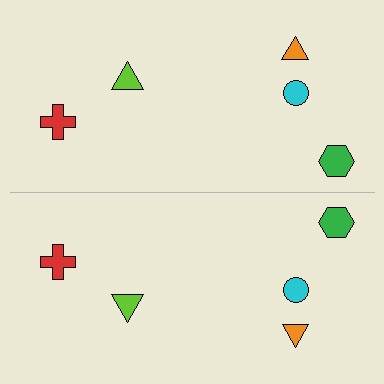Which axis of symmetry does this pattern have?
The pattern has a horizontal axis of symmetry running through the center of the image.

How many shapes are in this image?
There are 10 shapes in this image.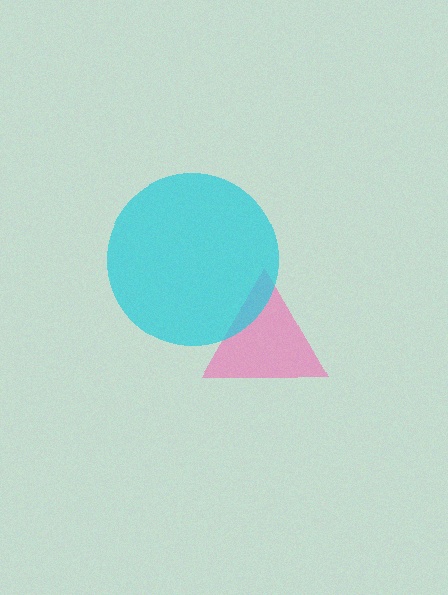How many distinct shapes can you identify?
There are 2 distinct shapes: a pink triangle, a cyan circle.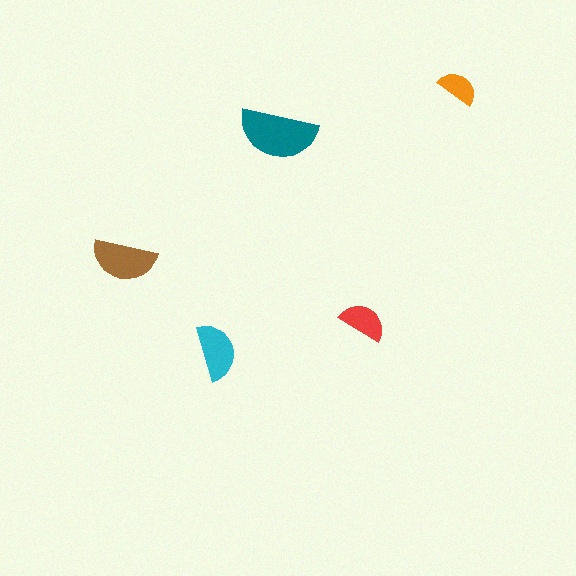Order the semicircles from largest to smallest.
the teal one, the brown one, the cyan one, the red one, the orange one.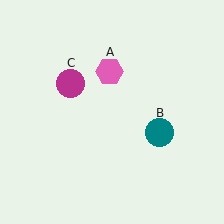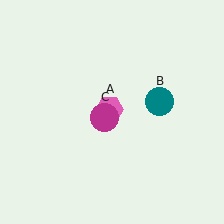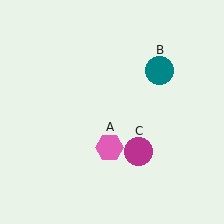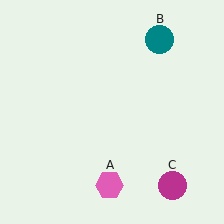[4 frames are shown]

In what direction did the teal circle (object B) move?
The teal circle (object B) moved up.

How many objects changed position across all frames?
3 objects changed position: pink hexagon (object A), teal circle (object B), magenta circle (object C).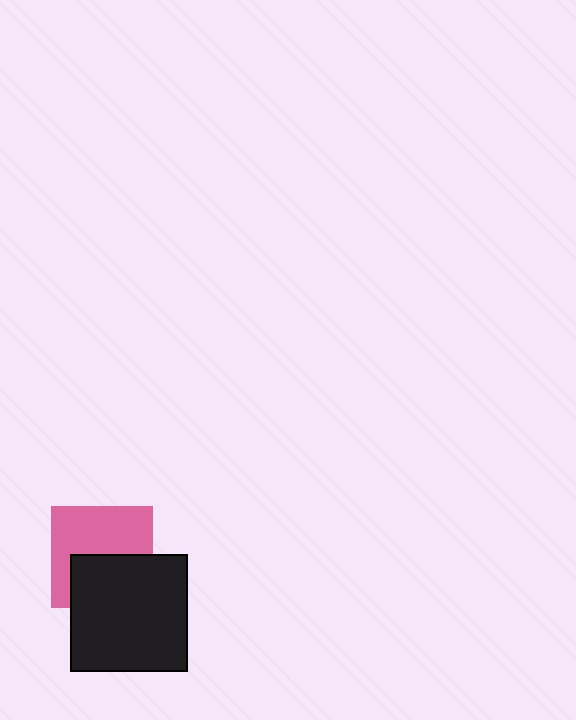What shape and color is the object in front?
The object in front is a black square.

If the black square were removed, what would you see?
You would see the complete pink square.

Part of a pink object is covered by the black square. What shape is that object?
It is a square.